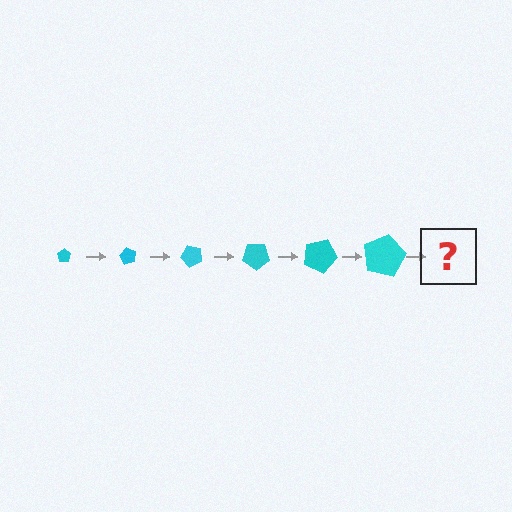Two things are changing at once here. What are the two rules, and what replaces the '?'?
The two rules are that the pentagon grows larger each step and it rotates 60 degrees each step. The '?' should be a pentagon, larger than the previous one and rotated 360 degrees from the start.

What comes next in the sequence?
The next element should be a pentagon, larger than the previous one and rotated 360 degrees from the start.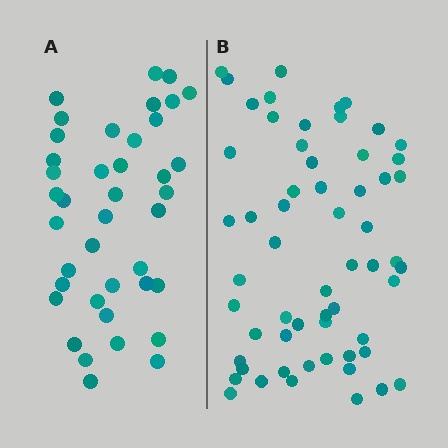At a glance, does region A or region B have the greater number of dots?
Region B (the right region) has more dots.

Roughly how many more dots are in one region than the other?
Region B has approximately 20 more dots than region A.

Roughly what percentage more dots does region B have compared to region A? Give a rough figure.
About 50% more.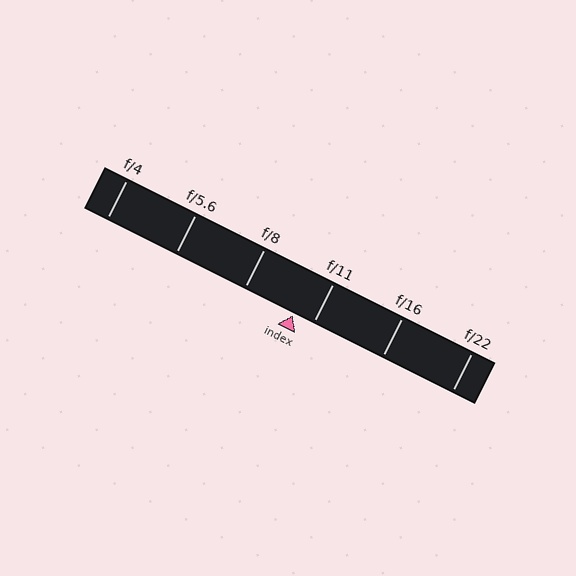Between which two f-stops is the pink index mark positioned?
The index mark is between f/8 and f/11.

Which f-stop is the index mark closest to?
The index mark is closest to f/11.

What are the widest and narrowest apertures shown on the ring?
The widest aperture shown is f/4 and the narrowest is f/22.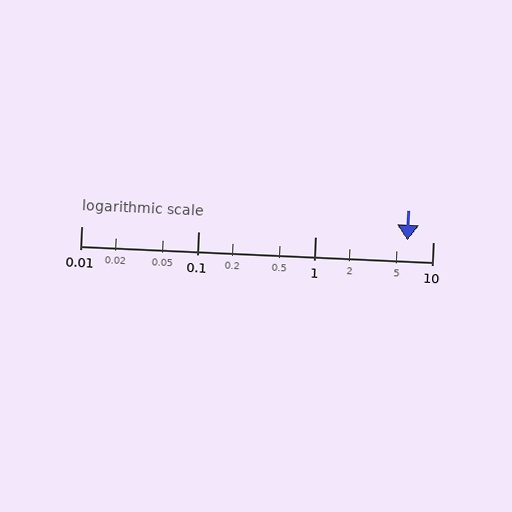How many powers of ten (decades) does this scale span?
The scale spans 3 decades, from 0.01 to 10.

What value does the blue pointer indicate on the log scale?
The pointer indicates approximately 6.1.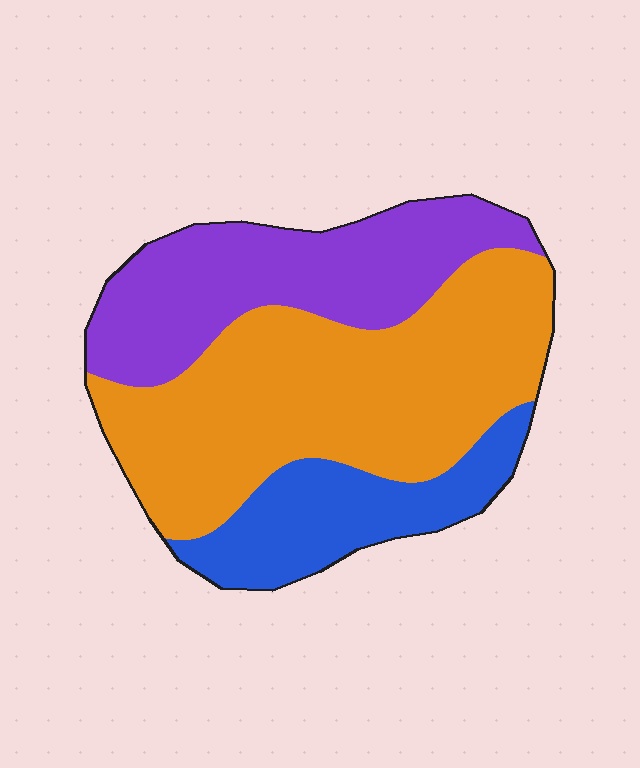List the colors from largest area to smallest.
From largest to smallest: orange, purple, blue.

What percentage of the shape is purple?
Purple takes up about one third (1/3) of the shape.